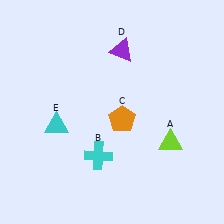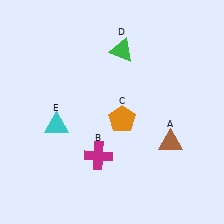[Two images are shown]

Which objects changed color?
A changed from lime to brown. B changed from cyan to magenta. D changed from purple to green.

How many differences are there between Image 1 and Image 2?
There are 3 differences between the two images.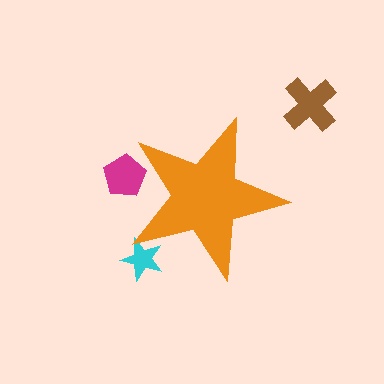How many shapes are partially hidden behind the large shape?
2 shapes are partially hidden.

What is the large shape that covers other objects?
An orange star.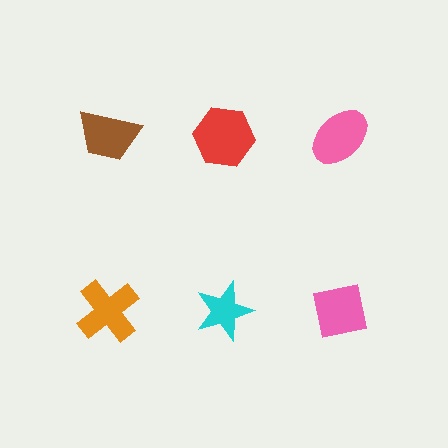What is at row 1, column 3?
A pink ellipse.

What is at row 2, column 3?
A pink square.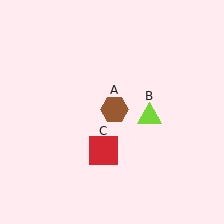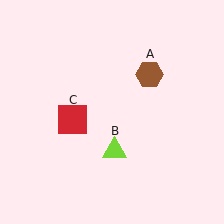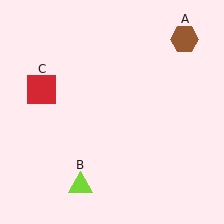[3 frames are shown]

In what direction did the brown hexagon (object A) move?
The brown hexagon (object A) moved up and to the right.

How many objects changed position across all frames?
3 objects changed position: brown hexagon (object A), lime triangle (object B), red square (object C).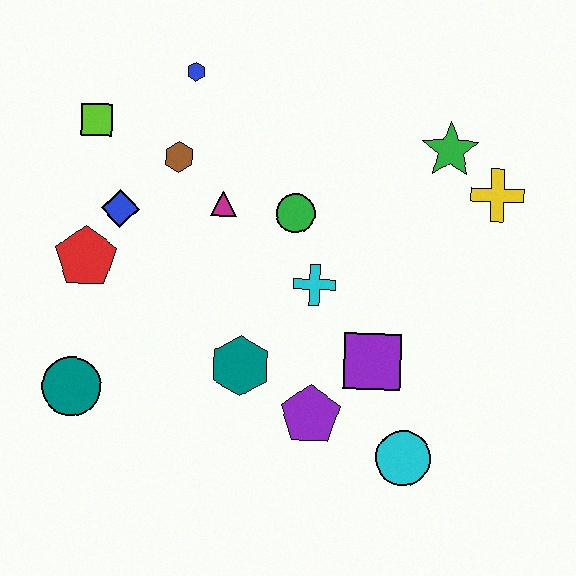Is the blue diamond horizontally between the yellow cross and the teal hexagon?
No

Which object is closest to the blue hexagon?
The brown hexagon is closest to the blue hexagon.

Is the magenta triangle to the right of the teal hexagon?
No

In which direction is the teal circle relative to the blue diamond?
The teal circle is below the blue diamond.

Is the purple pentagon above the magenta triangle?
No